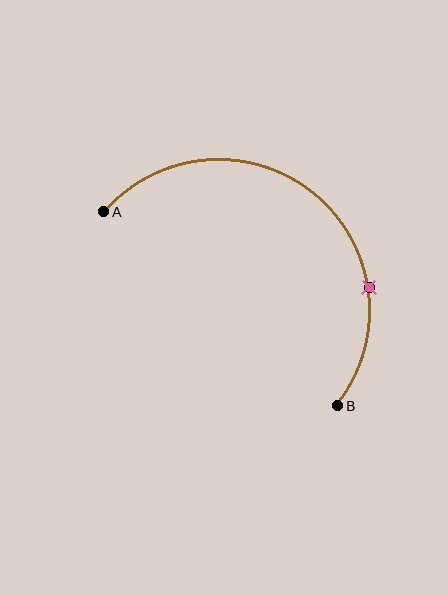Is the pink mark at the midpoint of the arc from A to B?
No. The pink mark lies on the arc but is closer to endpoint B. The arc midpoint would be at the point on the curve equidistant along the arc from both A and B.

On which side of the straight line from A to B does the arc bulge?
The arc bulges above and to the right of the straight line connecting A and B.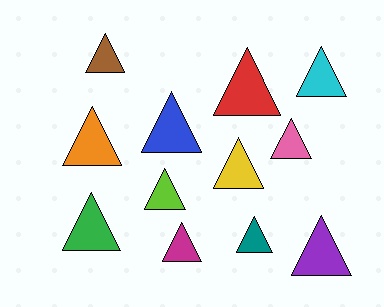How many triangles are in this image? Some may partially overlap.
There are 12 triangles.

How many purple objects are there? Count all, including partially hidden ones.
There is 1 purple object.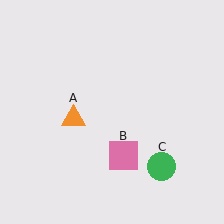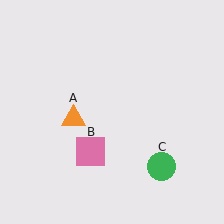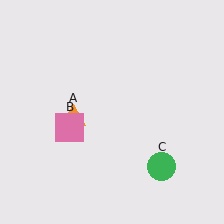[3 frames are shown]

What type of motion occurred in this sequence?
The pink square (object B) rotated clockwise around the center of the scene.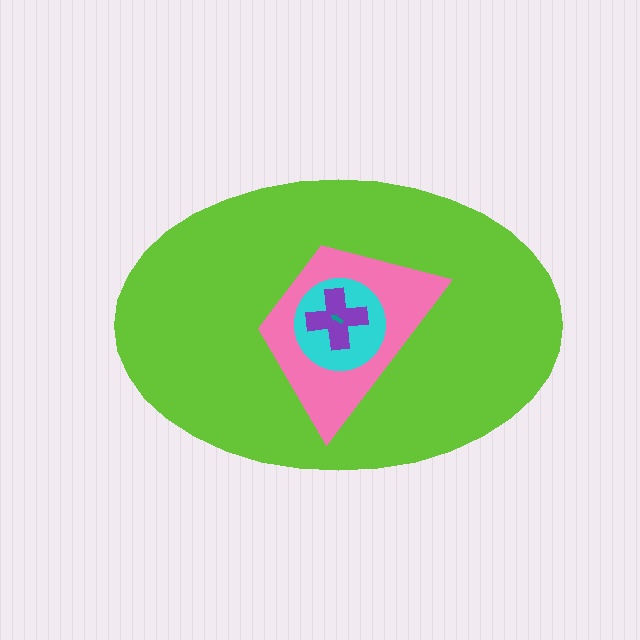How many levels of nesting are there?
5.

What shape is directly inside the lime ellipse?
The pink trapezoid.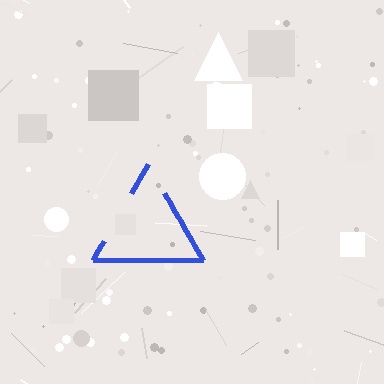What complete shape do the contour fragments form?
The contour fragments form a triangle.